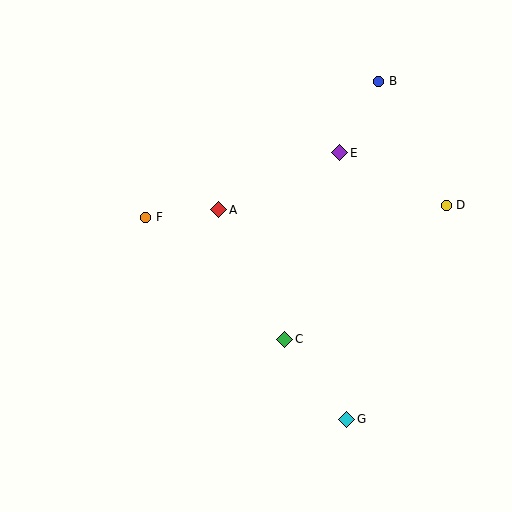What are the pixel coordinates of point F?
Point F is at (146, 217).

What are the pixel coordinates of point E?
Point E is at (340, 153).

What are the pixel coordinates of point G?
Point G is at (347, 419).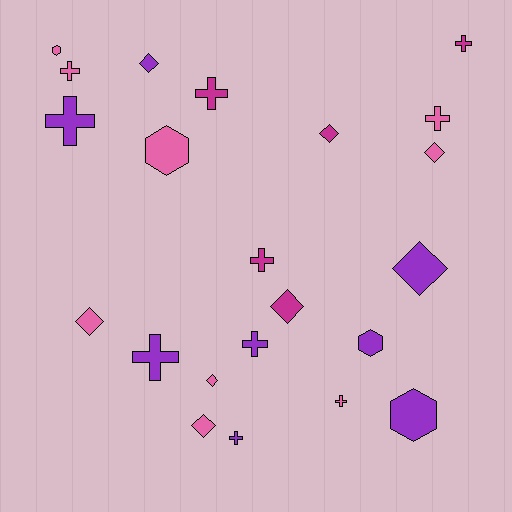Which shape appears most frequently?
Cross, with 10 objects.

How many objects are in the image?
There are 22 objects.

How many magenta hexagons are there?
There are no magenta hexagons.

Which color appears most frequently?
Pink, with 9 objects.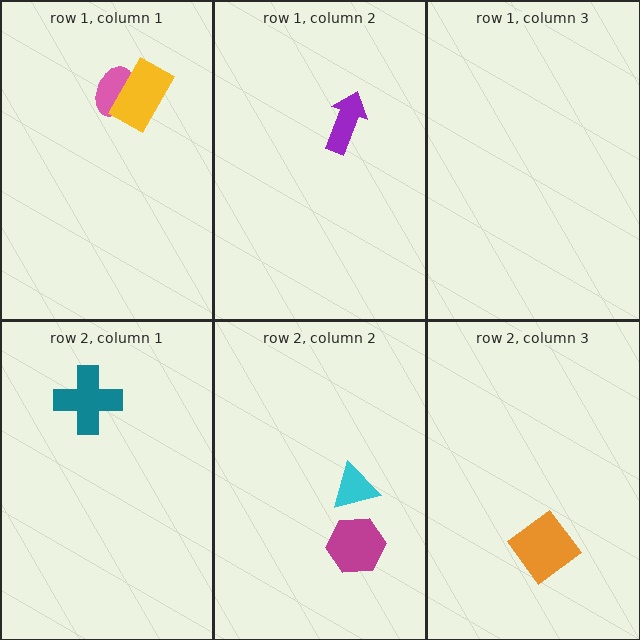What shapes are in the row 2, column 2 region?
The cyan triangle, the magenta hexagon.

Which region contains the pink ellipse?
The row 1, column 1 region.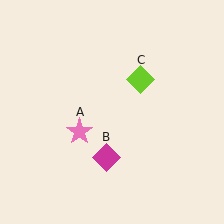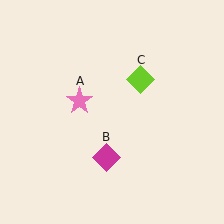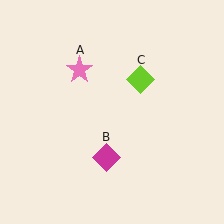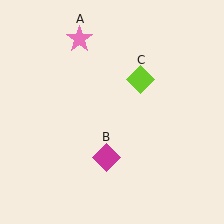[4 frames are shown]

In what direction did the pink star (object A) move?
The pink star (object A) moved up.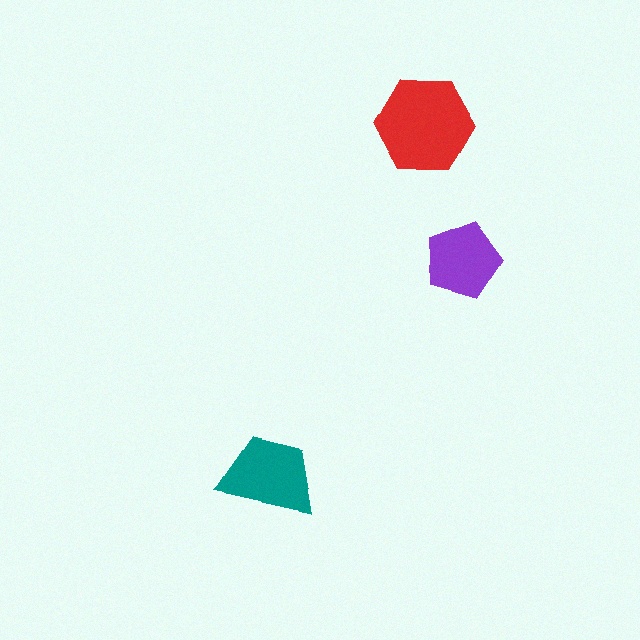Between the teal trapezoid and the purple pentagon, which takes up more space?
The teal trapezoid.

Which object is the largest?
The red hexagon.